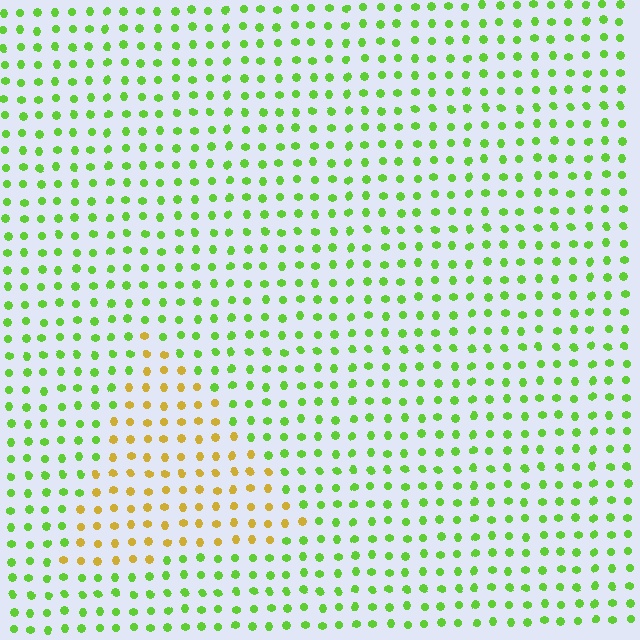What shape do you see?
I see a triangle.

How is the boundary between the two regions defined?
The boundary is defined purely by a slight shift in hue (about 56 degrees). Spacing, size, and orientation are identical on both sides.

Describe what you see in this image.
The image is filled with small lime elements in a uniform arrangement. A triangle-shaped region is visible where the elements are tinted to a slightly different hue, forming a subtle color boundary.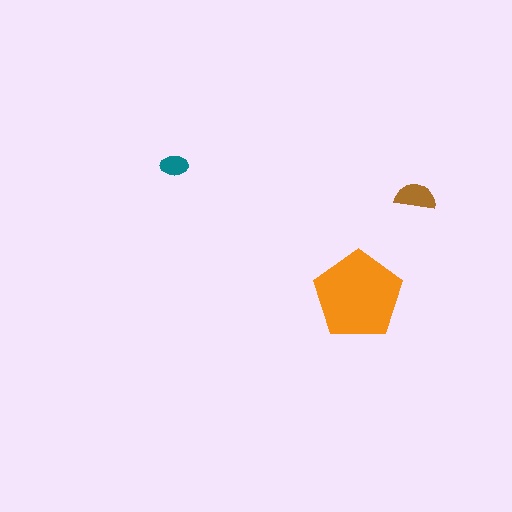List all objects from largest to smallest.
The orange pentagon, the brown semicircle, the teal ellipse.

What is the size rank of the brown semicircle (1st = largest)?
2nd.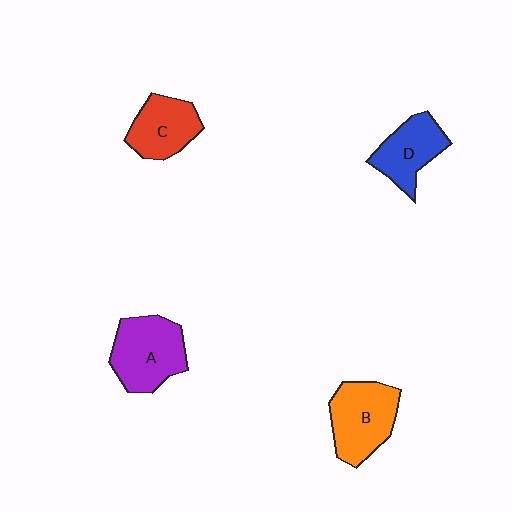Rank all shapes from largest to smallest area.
From largest to smallest: A (purple), B (orange), D (blue), C (red).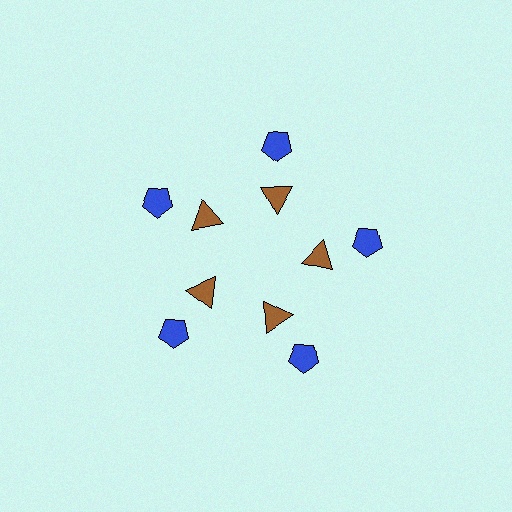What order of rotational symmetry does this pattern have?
This pattern has 5-fold rotational symmetry.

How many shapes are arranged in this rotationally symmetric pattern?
There are 10 shapes, arranged in 5 groups of 2.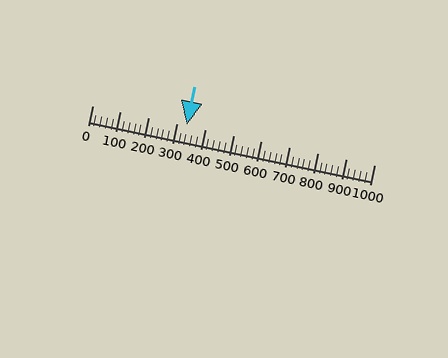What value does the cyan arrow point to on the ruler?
The cyan arrow points to approximately 336.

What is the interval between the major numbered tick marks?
The major tick marks are spaced 100 units apart.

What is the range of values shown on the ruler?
The ruler shows values from 0 to 1000.